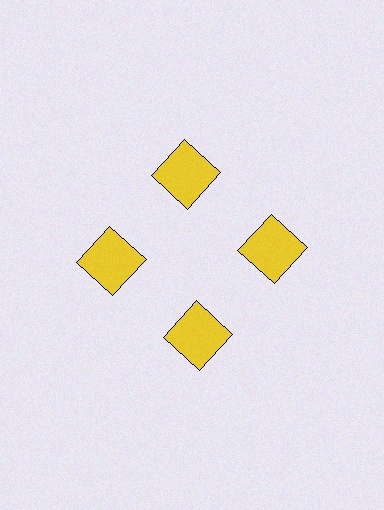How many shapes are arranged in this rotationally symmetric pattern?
There are 4 shapes, arranged in 4 groups of 1.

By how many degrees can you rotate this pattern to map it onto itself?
The pattern maps onto itself every 90 degrees of rotation.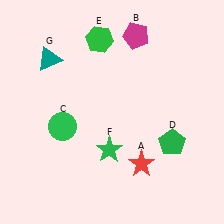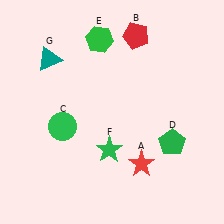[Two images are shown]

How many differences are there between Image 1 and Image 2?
There is 1 difference between the two images.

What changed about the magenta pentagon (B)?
In Image 1, B is magenta. In Image 2, it changed to red.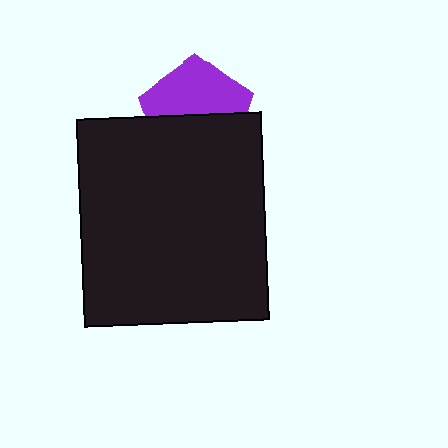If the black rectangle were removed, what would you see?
You would see the complete purple pentagon.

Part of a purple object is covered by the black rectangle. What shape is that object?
It is a pentagon.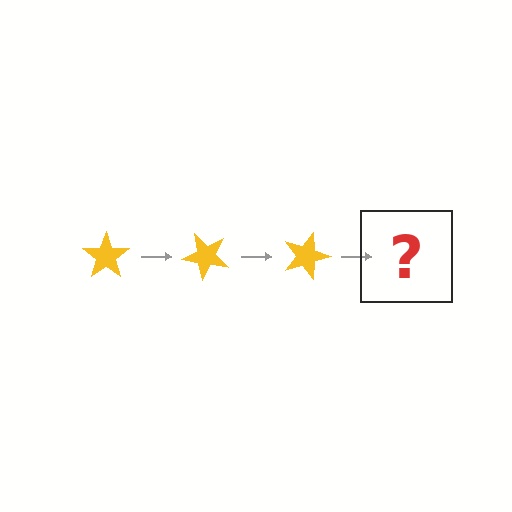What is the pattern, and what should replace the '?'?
The pattern is that the star rotates 45 degrees each step. The '?' should be a yellow star rotated 135 degrees.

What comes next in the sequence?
The next element should be a yellow star rotated 135 degrees.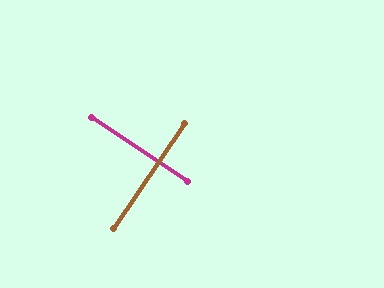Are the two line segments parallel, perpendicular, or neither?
Perpendicular — they meet at approximately 89°.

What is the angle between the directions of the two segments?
Approximately 89 degrees.